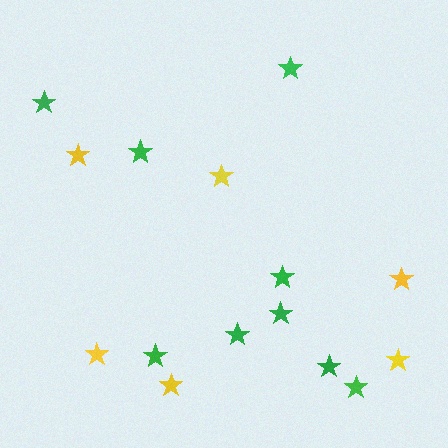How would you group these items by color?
There are 2 groups: one group of green stars (9) and one group of yellow stars (6).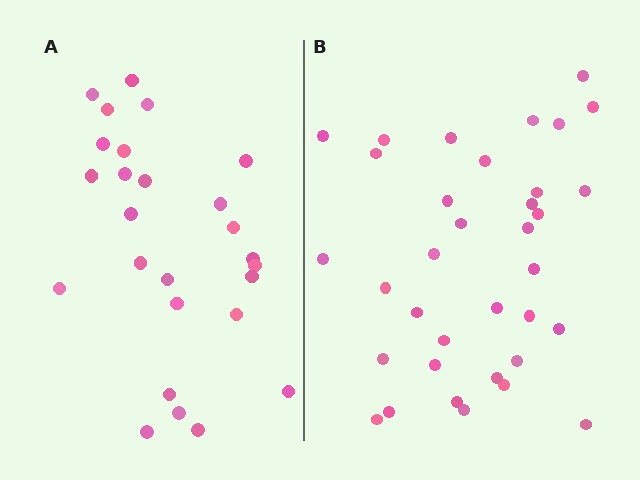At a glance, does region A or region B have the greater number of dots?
Region B (the right region) has more dots.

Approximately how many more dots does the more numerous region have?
Region B has roughly 8 or so more dots than region A.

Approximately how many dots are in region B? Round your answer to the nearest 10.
About 40 dots. (The exact count is 35, which rounds to 40.)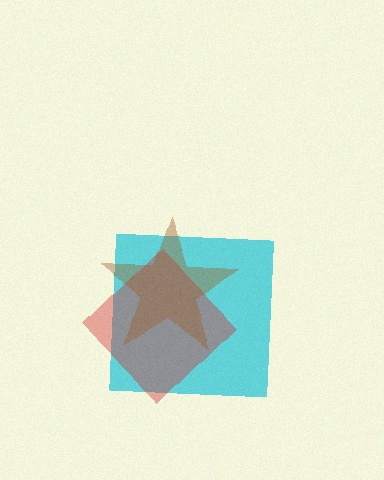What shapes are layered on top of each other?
The layered shapes are: a cyan square, a red diamond, a brown star.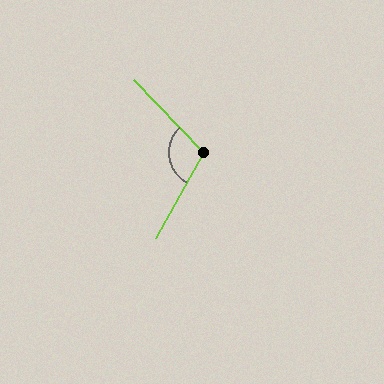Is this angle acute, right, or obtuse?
It is obtuse.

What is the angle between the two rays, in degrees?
Approximately 107 degrees.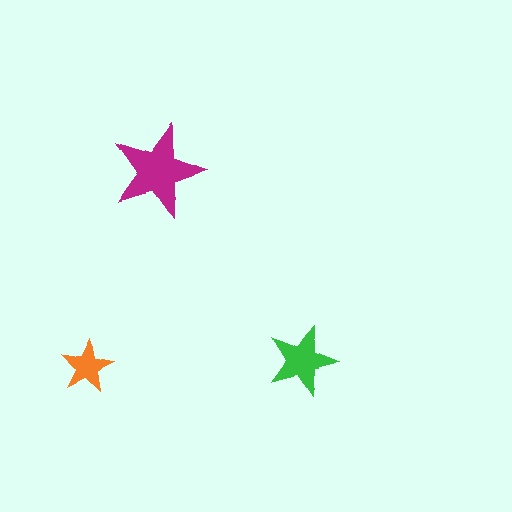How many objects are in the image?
There are 3 objects in the image.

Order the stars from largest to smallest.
the magenta one, the green one, the orange one.